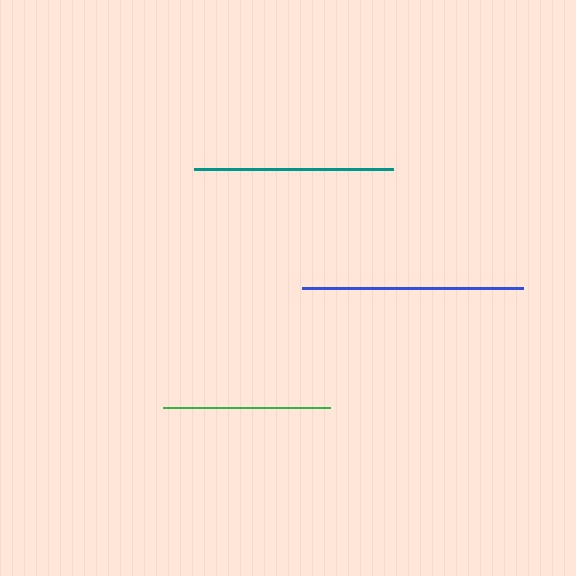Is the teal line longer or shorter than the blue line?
The blue line is longer than the teal line.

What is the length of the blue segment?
The blue segment is approximately 221 pixels long.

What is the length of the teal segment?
The teal segment is approximately 199 pixels long.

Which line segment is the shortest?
The green line is the shortest at approximately 167 pixels.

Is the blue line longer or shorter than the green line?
The blue line is longer than the green line.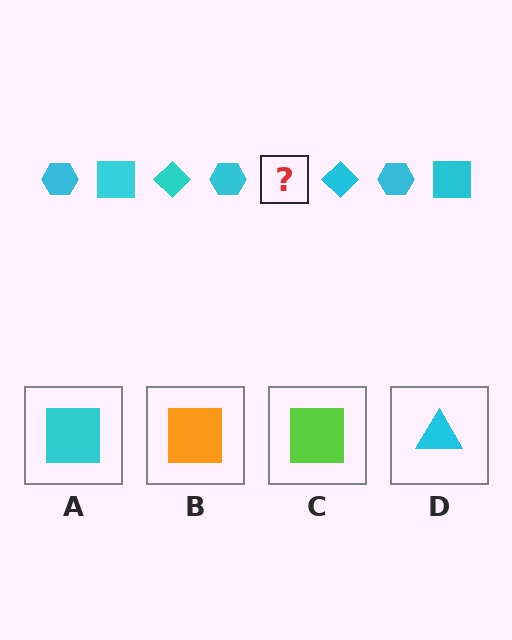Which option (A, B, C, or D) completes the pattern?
A.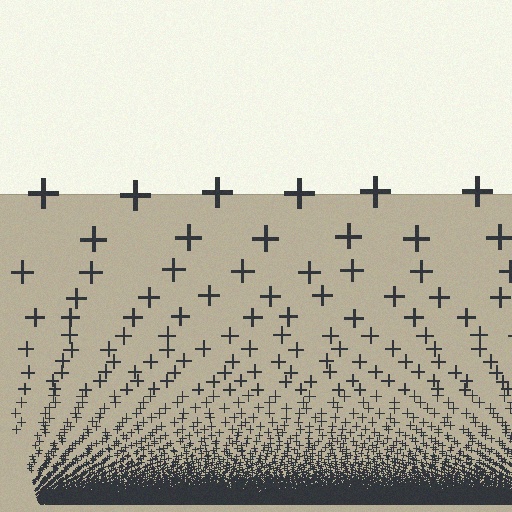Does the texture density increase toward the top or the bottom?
Density increases toward the bottom.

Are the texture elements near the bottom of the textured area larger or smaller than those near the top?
Smaller. The gradient is inverted — elements near the bottom are smaller and denser.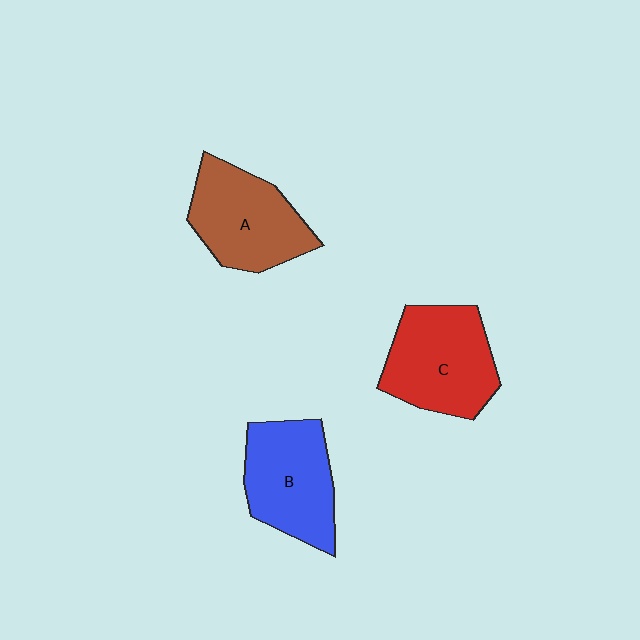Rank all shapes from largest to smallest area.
From largest to smallest: C (red), A (brown), B (blue).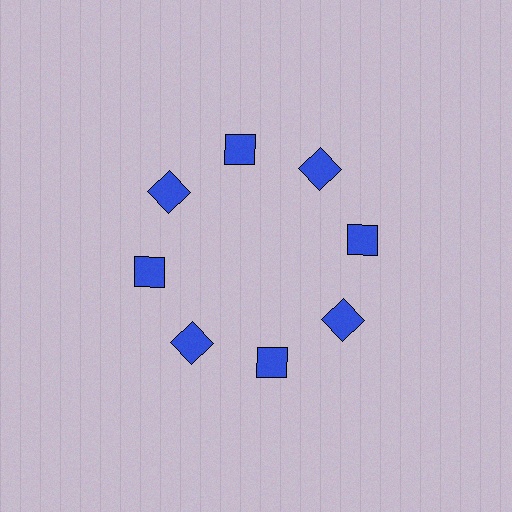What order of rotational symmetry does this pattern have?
This pattern has 8-fold rotational symmetry.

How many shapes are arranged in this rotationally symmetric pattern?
There are 8 shapes, arranged in 8 groups of 1.